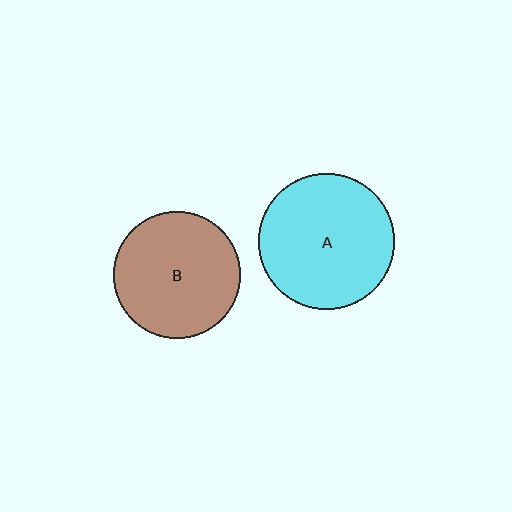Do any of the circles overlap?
No, none of the circles overlap.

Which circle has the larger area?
Circle A (cyan).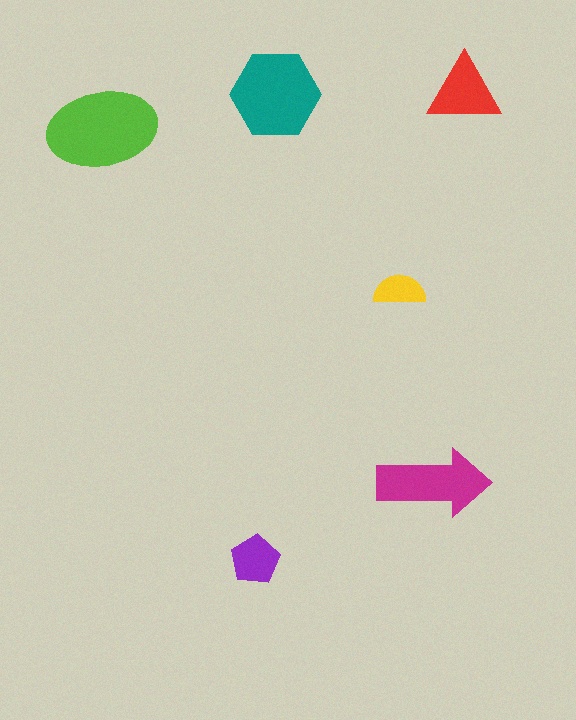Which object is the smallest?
The yellow semicircle.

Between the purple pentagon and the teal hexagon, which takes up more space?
The teal hexagon.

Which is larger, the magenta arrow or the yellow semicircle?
The magenta arrow.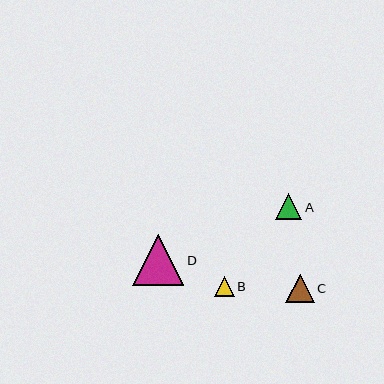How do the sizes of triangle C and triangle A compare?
Triangle C and triangle A are approximately the same size.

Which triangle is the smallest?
Triangle B is the smallest with a size of approximately 20 pixels.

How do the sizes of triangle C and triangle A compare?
Triangle C and triangle A are approximately the same size.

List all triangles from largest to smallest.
From largest to smallest: D, C, A, B.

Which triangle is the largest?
Triangle D is the largest with a size of approximately 51 pixels.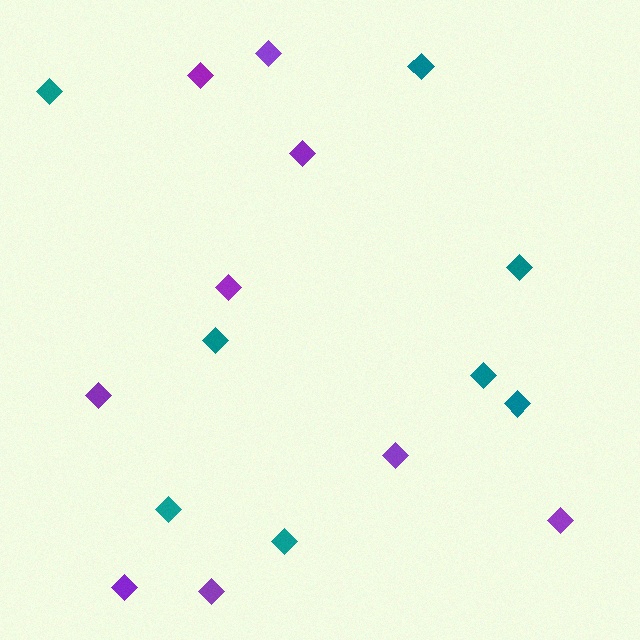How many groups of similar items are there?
There are 2 groups: one group of teal diamonds (8) and one group of purple diamonds (9).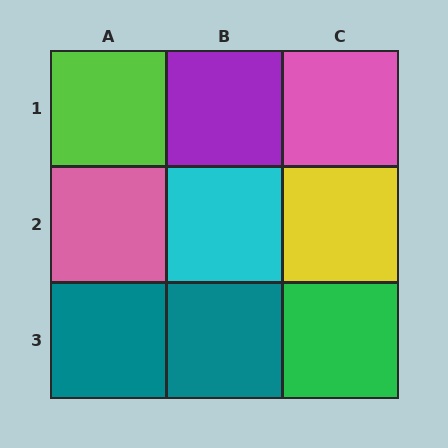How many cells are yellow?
1 cell is yellow.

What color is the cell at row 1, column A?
Lime.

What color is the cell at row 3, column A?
Teal.